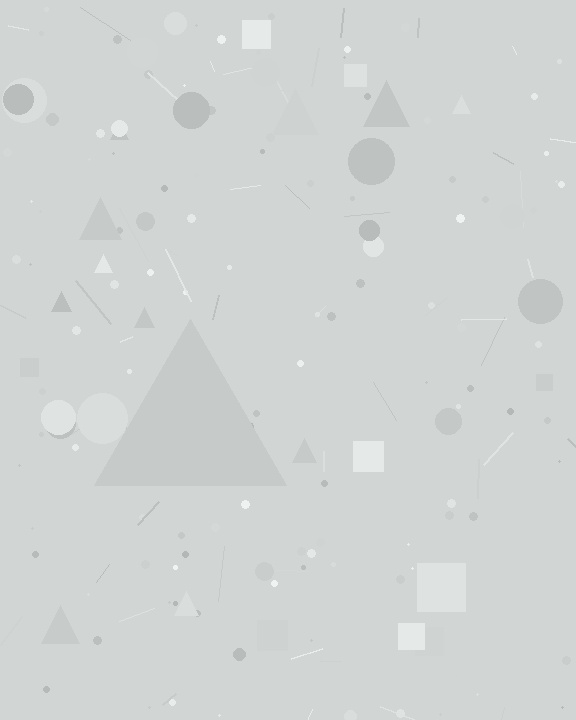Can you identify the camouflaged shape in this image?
The camouflaged shape is a triangle.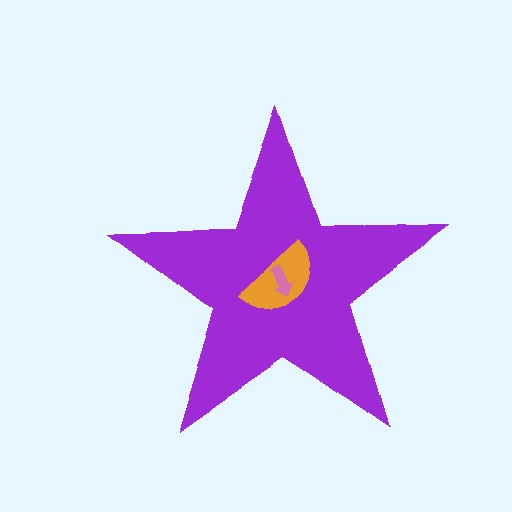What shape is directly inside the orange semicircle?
The pink arrow.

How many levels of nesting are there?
3.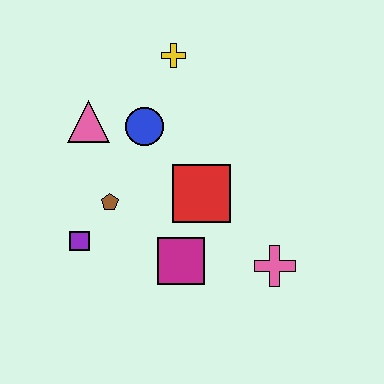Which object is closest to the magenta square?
The red square is closest to the magenta square.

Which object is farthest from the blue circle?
The pink cross is farthest from the blue circle.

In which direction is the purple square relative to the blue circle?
The purple square is below the blue circle.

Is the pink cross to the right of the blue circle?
Yes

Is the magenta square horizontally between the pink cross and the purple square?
Yes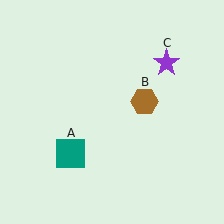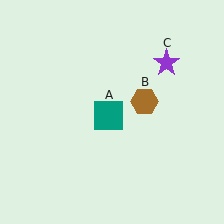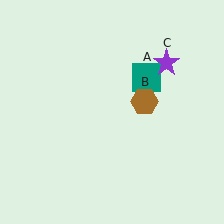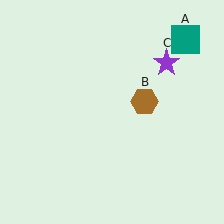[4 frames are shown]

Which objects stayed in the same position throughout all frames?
Brown hexagon (object B) and purple star (object C) remained stationary.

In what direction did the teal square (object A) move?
The teal square (object A) moved up and to the right.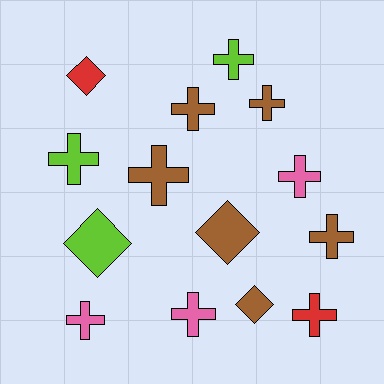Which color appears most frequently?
Brown, with 6 objects.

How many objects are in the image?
There are 14 objects.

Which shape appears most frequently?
Cross, with 10 objects.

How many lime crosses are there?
There are 2 lime crosses.